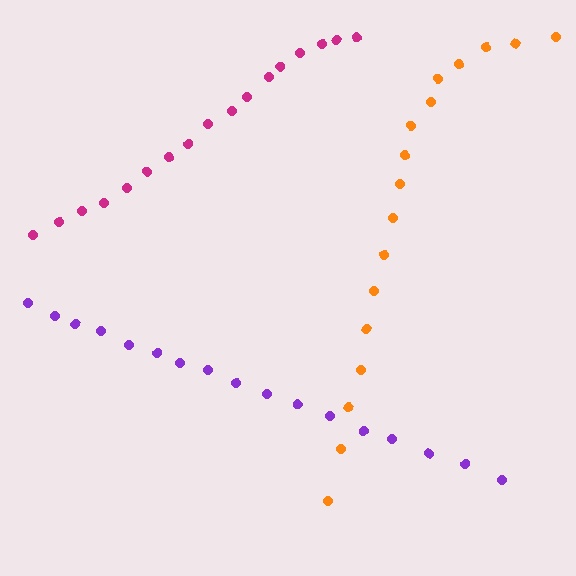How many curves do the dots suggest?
There are 3 distinct paths.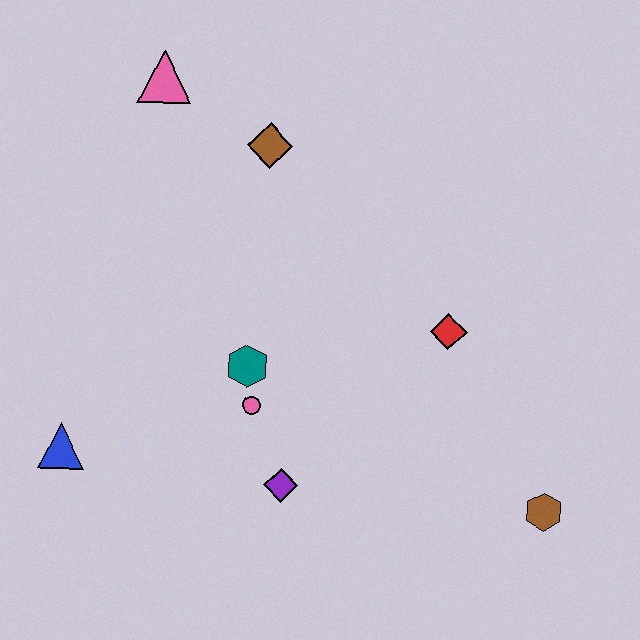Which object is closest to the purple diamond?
The pink circle is closest to the purple diamond.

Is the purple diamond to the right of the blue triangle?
Yes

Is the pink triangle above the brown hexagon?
Yes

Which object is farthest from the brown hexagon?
The pink triangle is farthest from the brown hexagon.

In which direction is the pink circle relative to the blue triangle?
The pink circle is to the right of the blue triangle.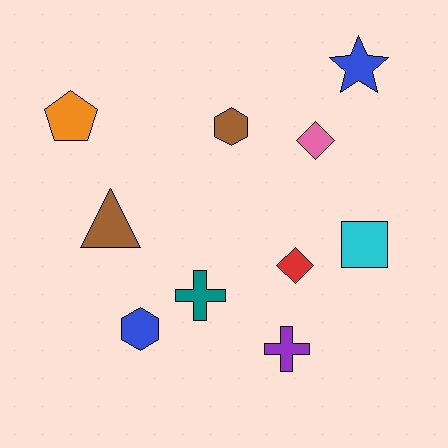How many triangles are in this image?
There is 1 triangle.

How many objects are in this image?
There are 10 objects.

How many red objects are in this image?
There is 1 red object.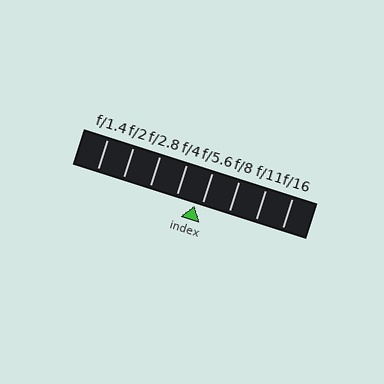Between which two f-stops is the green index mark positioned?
The index mark is between f/4 and f/5.6.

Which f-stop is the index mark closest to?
The index mark is closest to f/5.6.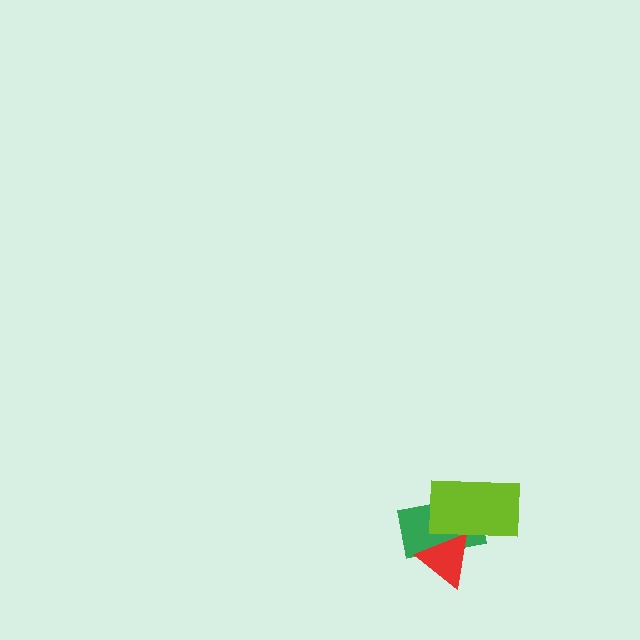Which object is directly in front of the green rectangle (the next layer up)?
The red triangle is directly in front of the green rectangle.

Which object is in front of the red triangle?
The lime rectangle is in front of the red triangle.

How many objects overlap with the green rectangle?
2 objects overlap with the green rectangle.